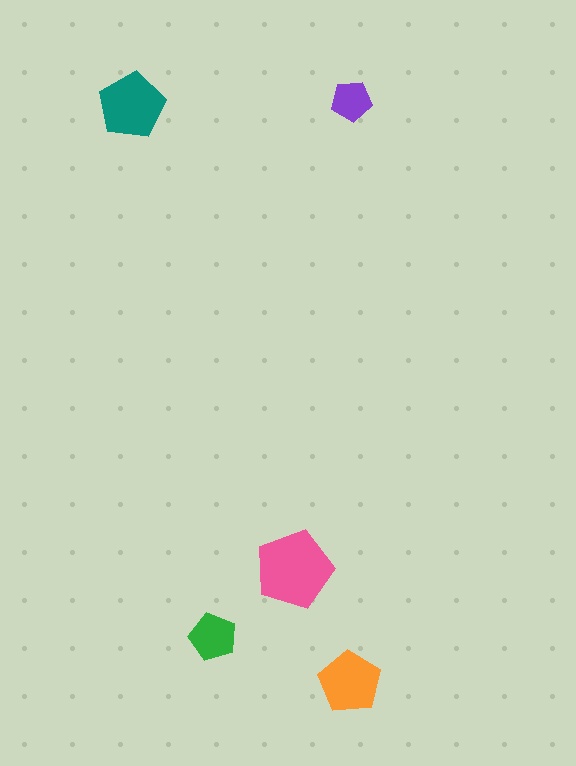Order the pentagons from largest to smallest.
the pink one, the teal one, the orange one, the green one, the purple one.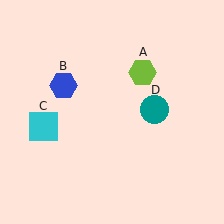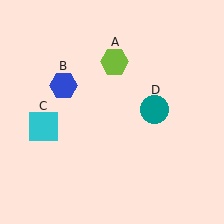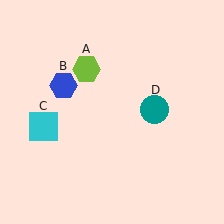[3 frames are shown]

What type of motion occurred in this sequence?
The lime hexagon (object A) rotated counterclockwise around the center of the scene.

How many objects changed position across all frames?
1 object changed position: lime hexagon (object A).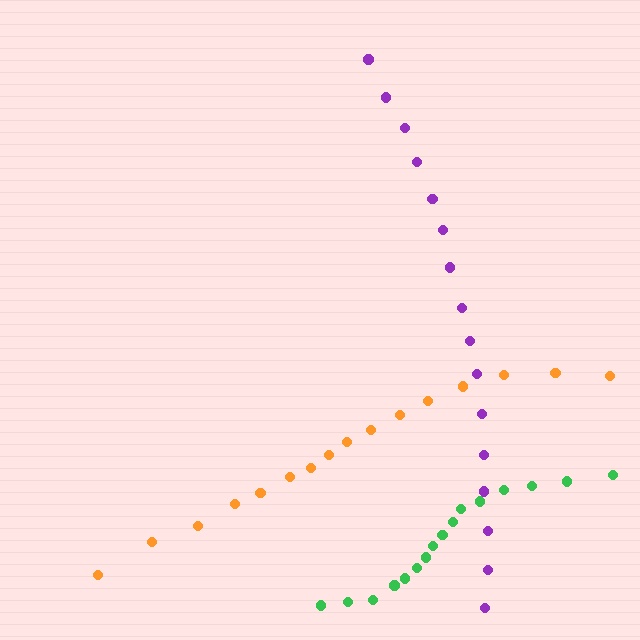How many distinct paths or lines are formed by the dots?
There are 3 distinct paths.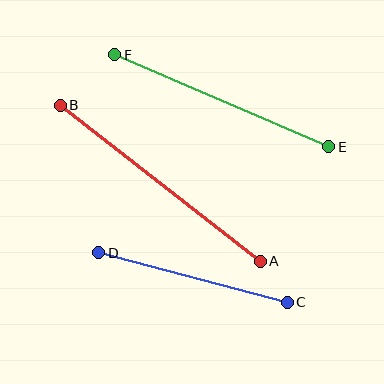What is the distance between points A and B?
The distance is approximately 254 pixels.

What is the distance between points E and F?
The distance is approximately 233 pixels.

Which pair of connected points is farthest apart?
Points A and B are farthest apart.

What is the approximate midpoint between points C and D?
The midpoint is at approximately (193, 277) pixels.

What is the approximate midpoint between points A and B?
The midpoint is at approximately (160, 183) pixels.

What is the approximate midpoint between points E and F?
The midpoint is at approximately (222, 101) pixels.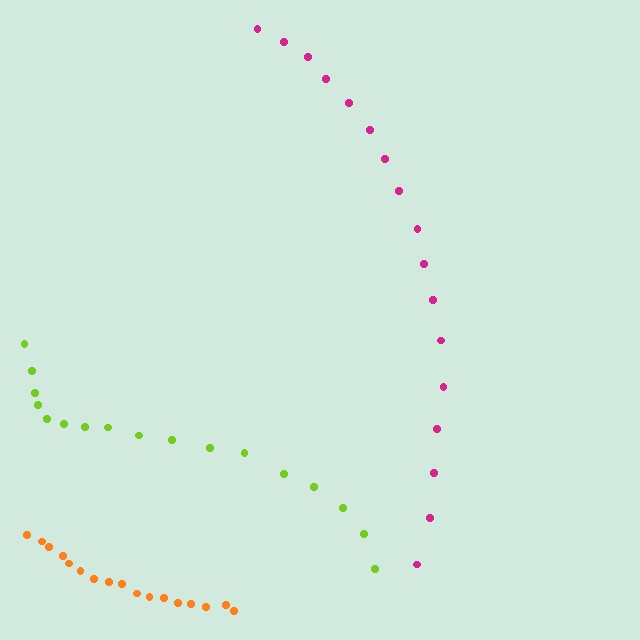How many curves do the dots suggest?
There are 3 distinct paths.